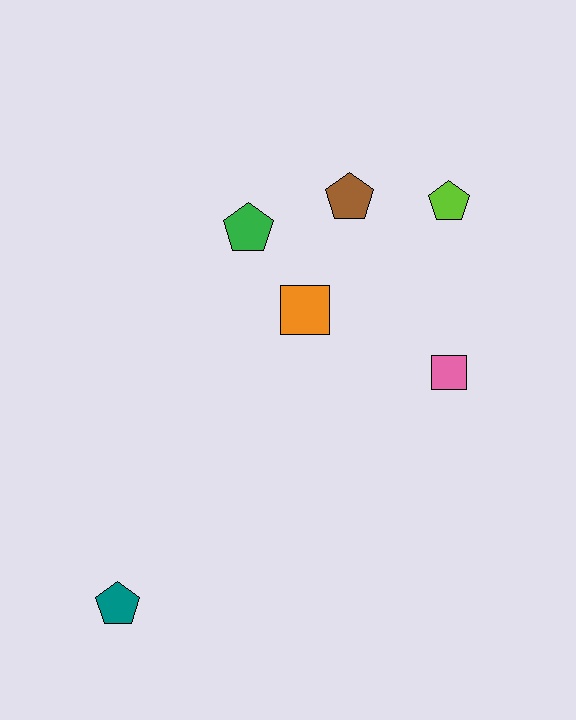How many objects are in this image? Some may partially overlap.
There are 6 objects.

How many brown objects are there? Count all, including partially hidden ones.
There is 1 brown object.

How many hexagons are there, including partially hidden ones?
There are no hexagons.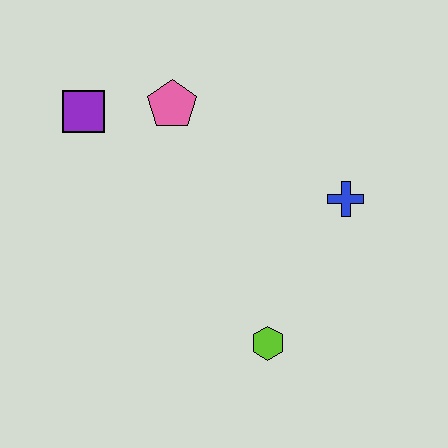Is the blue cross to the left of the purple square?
No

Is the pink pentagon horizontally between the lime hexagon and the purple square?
Yes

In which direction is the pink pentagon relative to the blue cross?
The pink pentagon is to the left of the blue cross.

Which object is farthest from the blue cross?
The purple square is farthest from the blue cross.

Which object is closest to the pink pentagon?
The purple square is closest to the pink pentagon.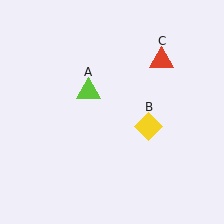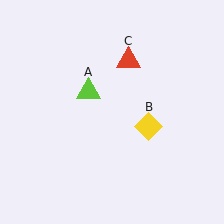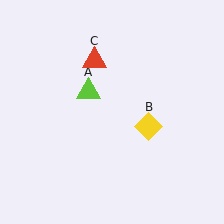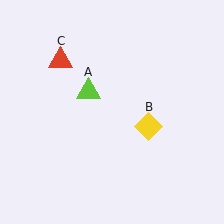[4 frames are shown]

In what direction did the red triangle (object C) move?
The red triangle (object C) moved left.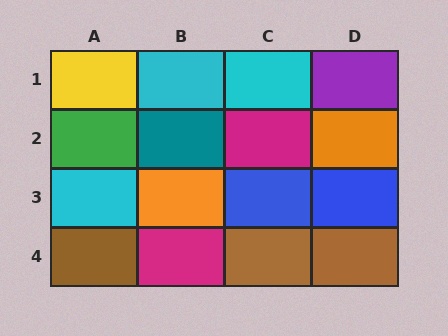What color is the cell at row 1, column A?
Yellow.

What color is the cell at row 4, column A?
Brown.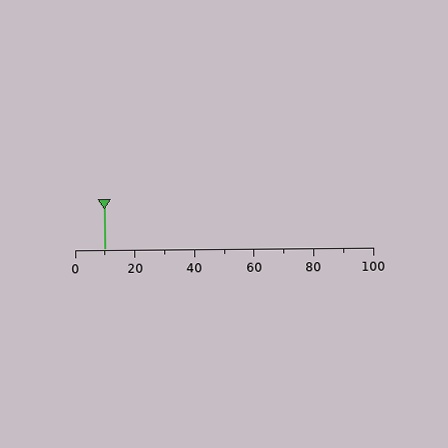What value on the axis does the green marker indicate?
The marker indicates approximately 10.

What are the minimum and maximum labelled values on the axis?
The axis runs from 0 to 100.